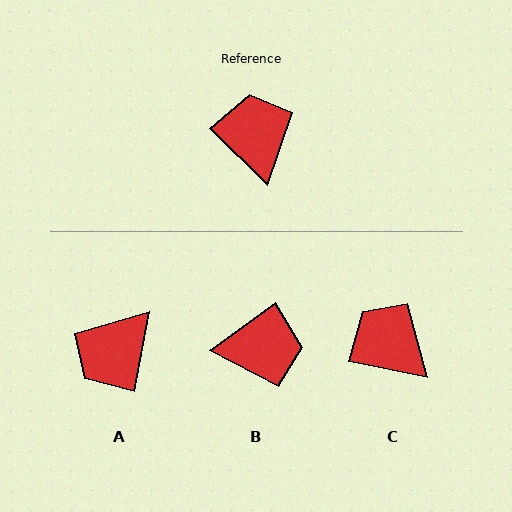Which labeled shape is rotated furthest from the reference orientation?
A, about 125 degrees away.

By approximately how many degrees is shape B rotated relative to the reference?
Approximately 99 degrees clockwise.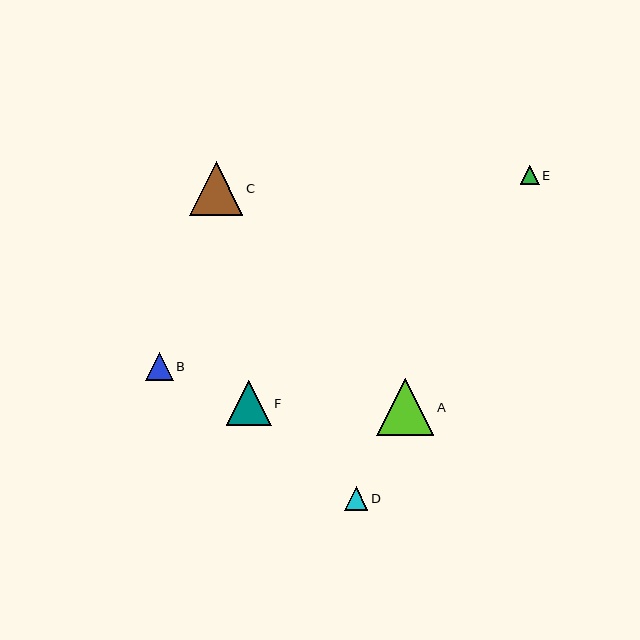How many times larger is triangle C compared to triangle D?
Triangle C is approximately 2.3 times the size of triangle D.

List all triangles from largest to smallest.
From largest to smallest: A, C, F, B, D, E.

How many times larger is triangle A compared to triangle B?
Triangle A is approximately 2.0 times the size of triangle B.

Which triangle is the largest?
Triangle A is the largest with a size of approximately 57 pixels.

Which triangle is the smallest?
Triangle E is the smallest with a size of approximately 19 pixels.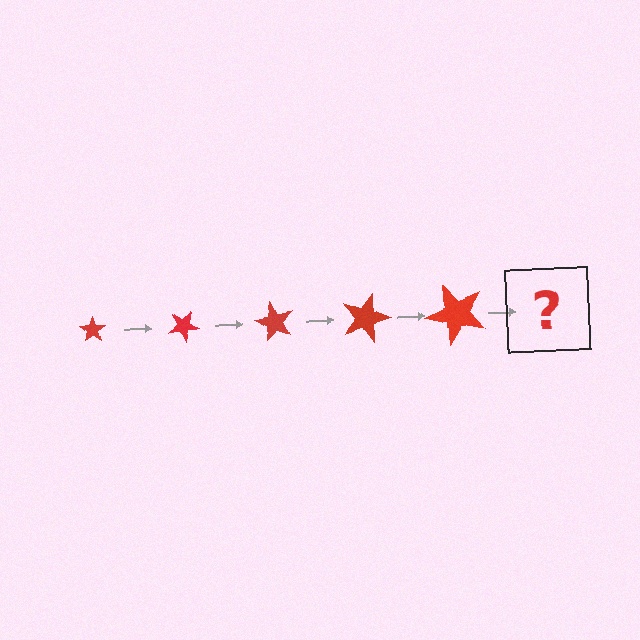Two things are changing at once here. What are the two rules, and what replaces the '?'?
The two rules are that the star grows larger each step and it rotates 30 degrees each step. The '?' should be a star, larger than the previous one and rotated 150 degrees from the start.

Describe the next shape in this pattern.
It should be a star, larger than the previous one and rotated 150 degrees from the start.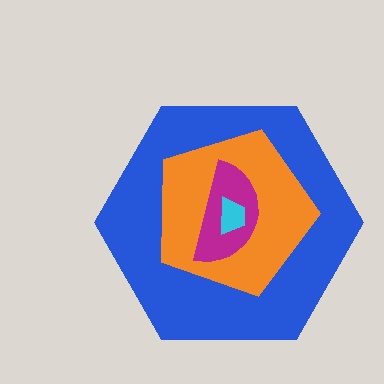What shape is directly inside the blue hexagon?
The orange pentagon.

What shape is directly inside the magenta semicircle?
The cyan trapezoid.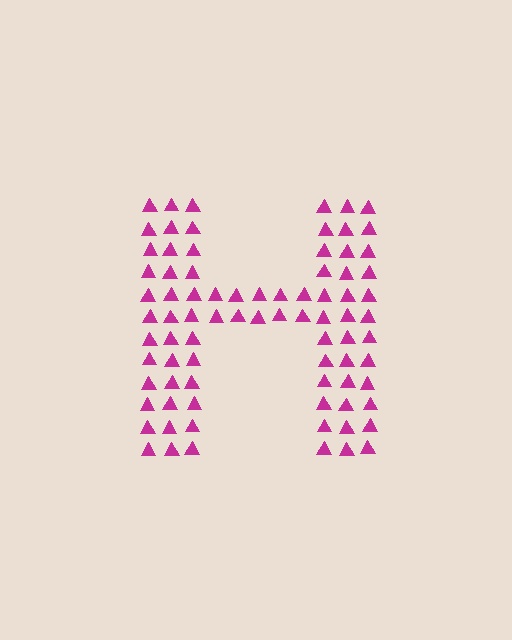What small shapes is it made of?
It is made of small triangles.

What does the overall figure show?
The overall figure shows the letter H.